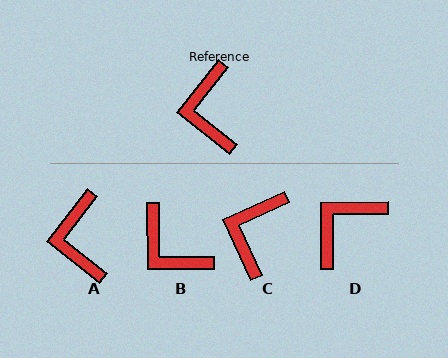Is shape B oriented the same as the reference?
No, it is off by about 39 degrees.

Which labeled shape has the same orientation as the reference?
A.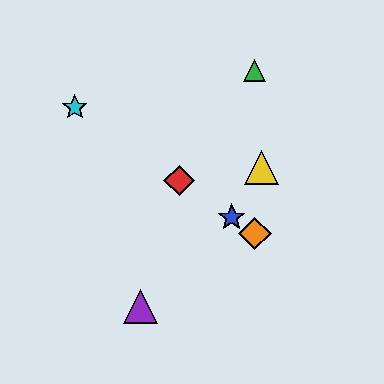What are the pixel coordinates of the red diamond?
The red diamond is at (179, 181).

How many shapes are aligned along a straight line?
4 shapes (the red diamond, the blue star, the orange diamond, the cyan star) are aligned along a straight line.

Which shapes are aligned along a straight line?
The red diamond, the blue star, the orange diamond, the cyan star are aligned along a straight line.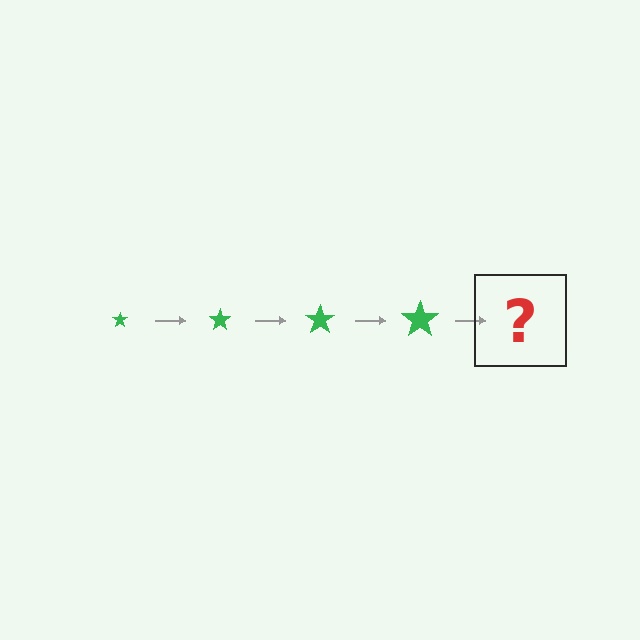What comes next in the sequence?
The next element should be a green star, larger than the previous one.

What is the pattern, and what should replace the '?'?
The pattern is that the star gets progressively larger each step. The '?' should be a green star, larger than the previous one.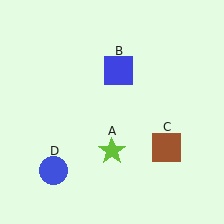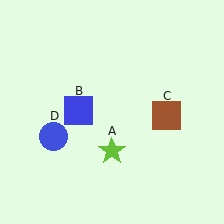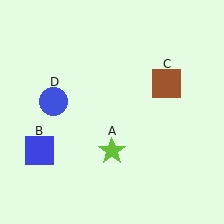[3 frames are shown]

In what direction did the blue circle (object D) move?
The blue circle (object D) moved up.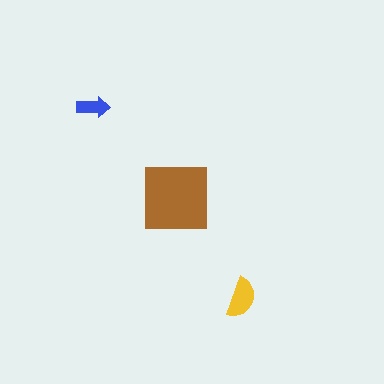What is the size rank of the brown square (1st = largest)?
1st.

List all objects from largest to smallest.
The brown square, the yellow semicircle, the blue arrow.